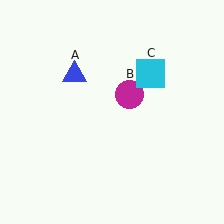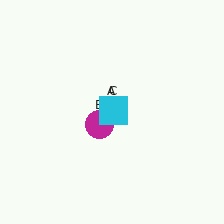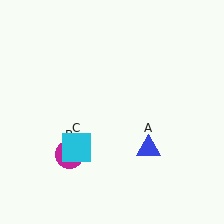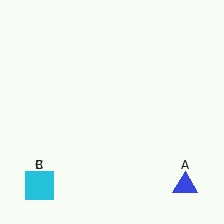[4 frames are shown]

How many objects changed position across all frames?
3 objects changed position: blue triangle (object A), magenta circle (object B), cyan square (object C).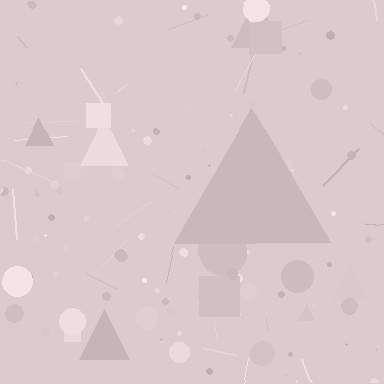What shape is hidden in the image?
A triangle is hidden in the image.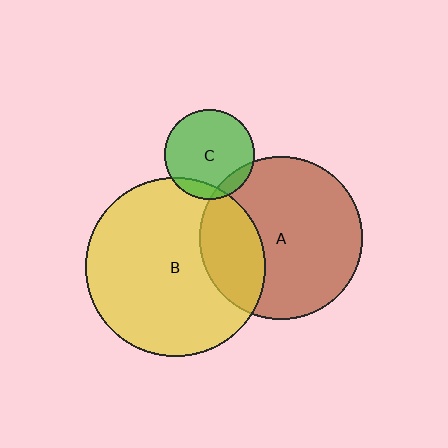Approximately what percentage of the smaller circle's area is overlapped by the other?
Approximately 10%.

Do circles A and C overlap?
Yes.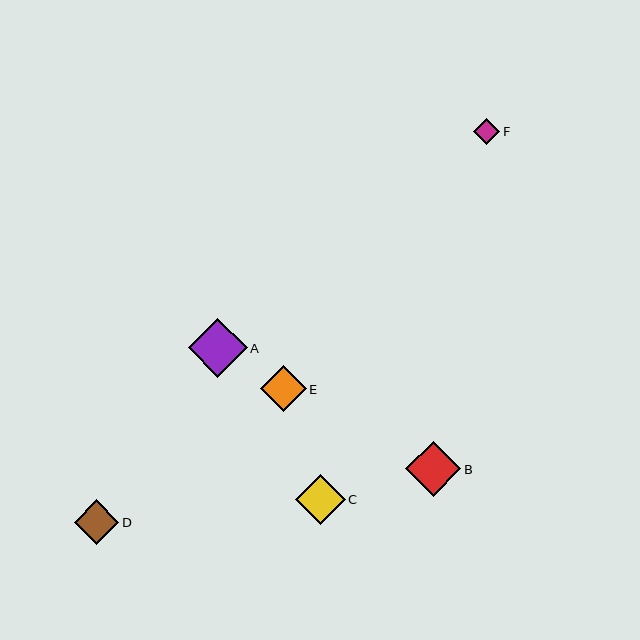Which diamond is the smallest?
Diamond F is the smallest with a size of approximately 26 pixels.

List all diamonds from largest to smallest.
From largest to smallest: A, B, C, E, D, F.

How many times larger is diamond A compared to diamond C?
Diamond A is approximately 1.2 times the size of diamond C.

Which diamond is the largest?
Diamond A is the largest with a size of approximately 59 pixels.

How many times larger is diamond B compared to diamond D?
Diamond B is approximately 1.2 times the size of diamond D.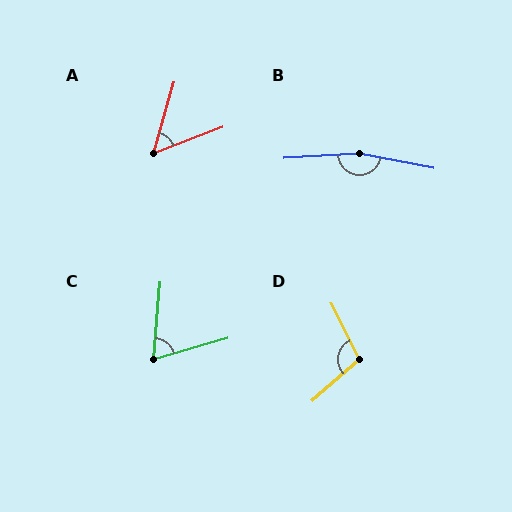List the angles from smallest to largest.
A (53°), C (69°), D (105°), B (165°).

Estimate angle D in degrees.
Approximately 105 degrees.